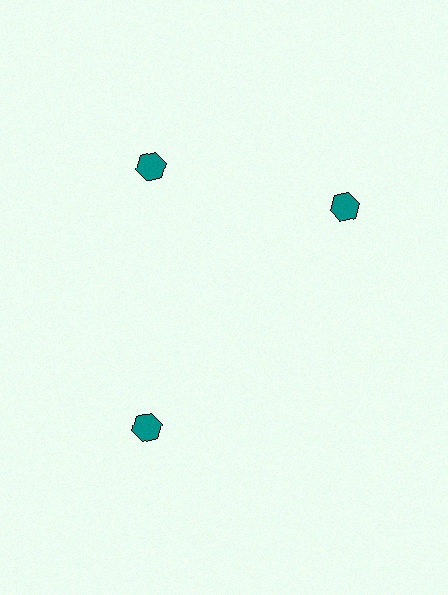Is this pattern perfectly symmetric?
No. The 3 teal hexagons are arranged in a ring, but one element near the 3 o'clock position is rotated out of alignment along the ring, breaking the 3-fold rotational symmetry.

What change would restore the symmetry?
The symmetry would be restored by rotating it back into even spacing with its neighbors so that all 3 hexagons sit at equal angles and equal distance from the center.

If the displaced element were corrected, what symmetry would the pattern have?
It would have 3-fold rotational symmetry — the pattern would map onto itself every 120 degrees.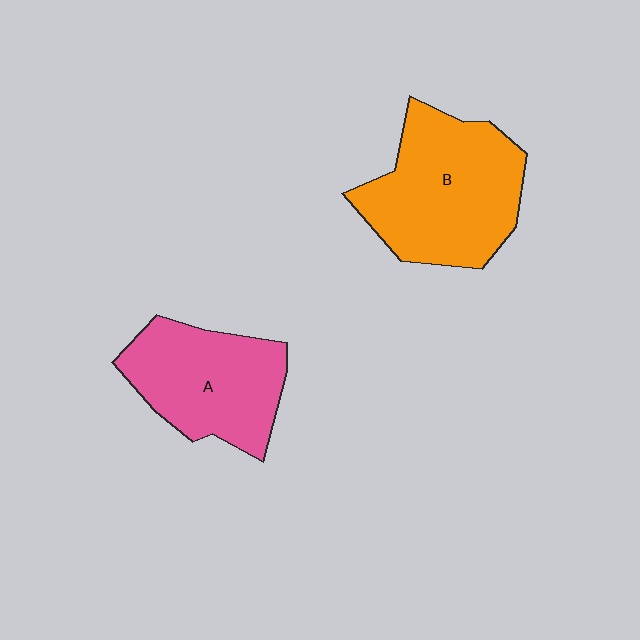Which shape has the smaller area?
Shape A (pink).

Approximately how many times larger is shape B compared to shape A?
Approximately 1.2 times.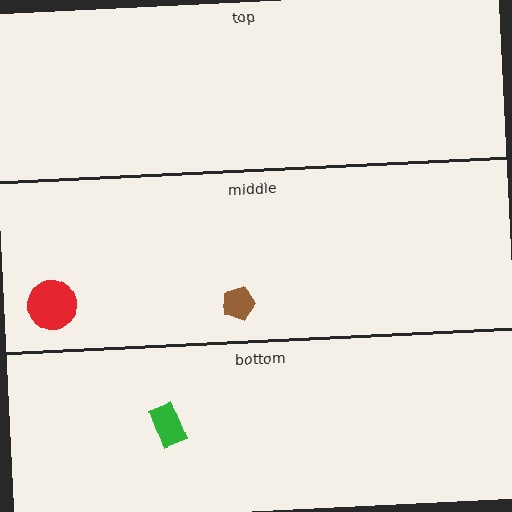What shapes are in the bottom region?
The green rectangle.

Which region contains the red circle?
The middle region.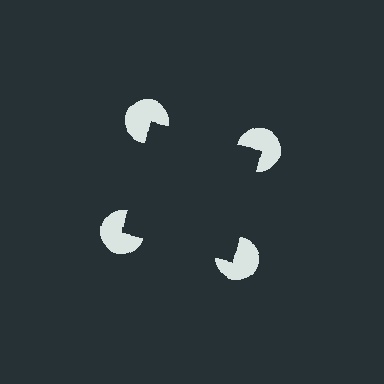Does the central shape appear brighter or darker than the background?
It typically appears slightly darker than the background, even though no actual brightness change is drawn.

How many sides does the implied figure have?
4 sides.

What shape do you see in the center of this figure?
An illusory square — its edges are inferred from the aligned wedge cuts in the pac-man discs, not physically drawn.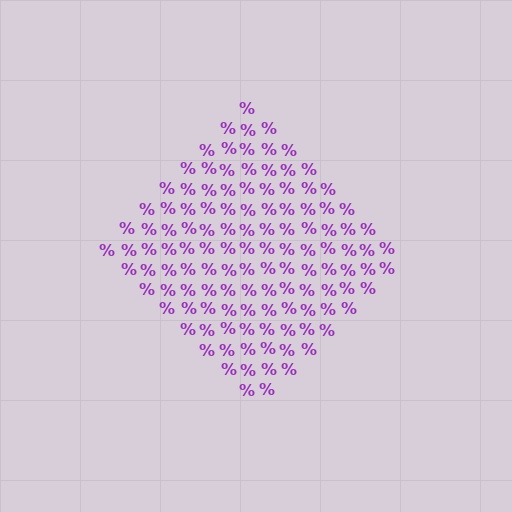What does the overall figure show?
The overall figure shows a diamond.